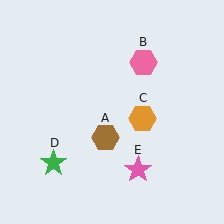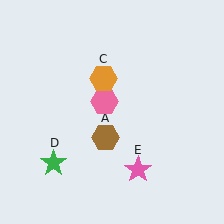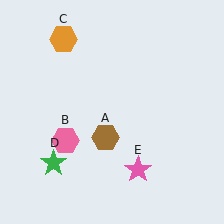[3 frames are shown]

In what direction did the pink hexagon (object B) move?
The pink hexagon (object B) moved down and to the left.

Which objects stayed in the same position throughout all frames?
Brown hexagon (object A) and green star (object D) and pink star (object E) remained stationary.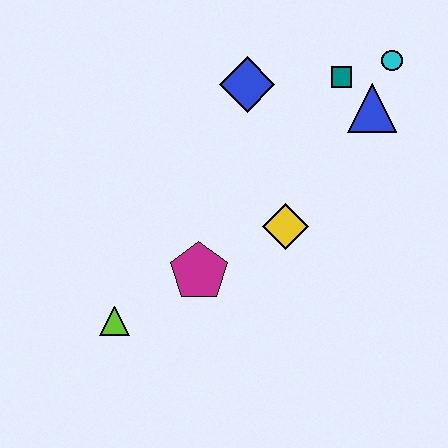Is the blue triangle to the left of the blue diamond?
No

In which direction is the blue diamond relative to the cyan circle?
The blue diamond is to the left of the cyan circle.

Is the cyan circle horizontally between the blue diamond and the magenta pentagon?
No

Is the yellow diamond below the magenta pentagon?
No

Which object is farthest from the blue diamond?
The lime triangle is farthest from the blue diamond.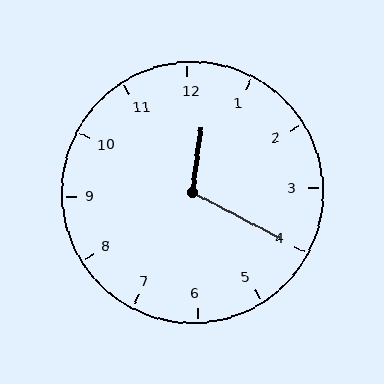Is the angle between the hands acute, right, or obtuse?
It is obtuse.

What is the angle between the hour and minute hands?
Approximately 110 degrees.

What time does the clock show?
12:20.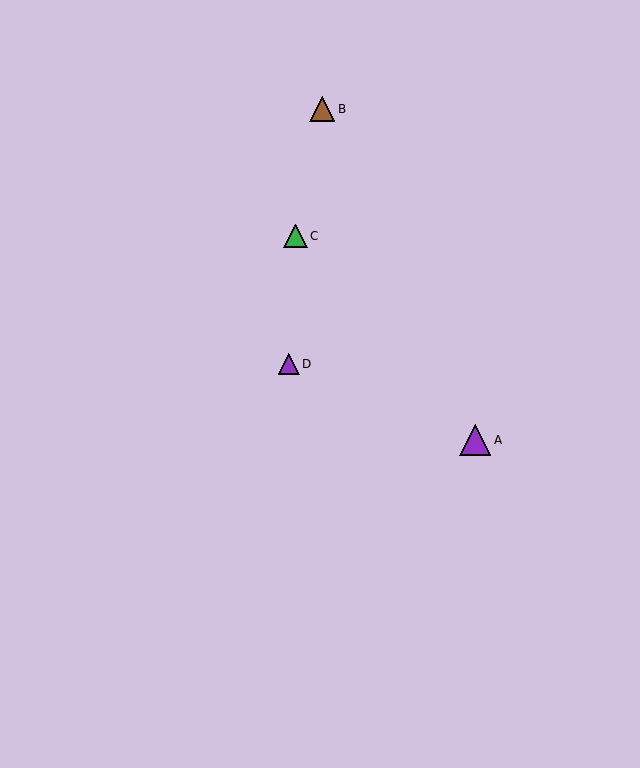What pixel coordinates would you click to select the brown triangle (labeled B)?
Click at (322, 109) to select the brown triangle B.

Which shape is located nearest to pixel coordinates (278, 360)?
The purple triangle (labeled D) at (289, 364) is nearest to that location.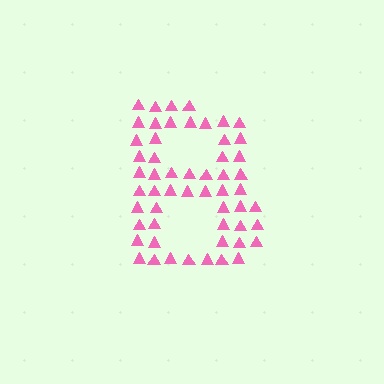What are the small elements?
The small elements are triangles.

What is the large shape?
The large shape is the letter B.